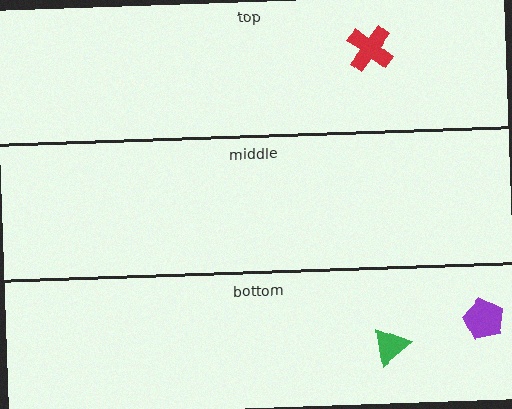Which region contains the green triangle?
The bottom region.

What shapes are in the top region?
The red cross.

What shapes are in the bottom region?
The purple pentagon, the green triangle.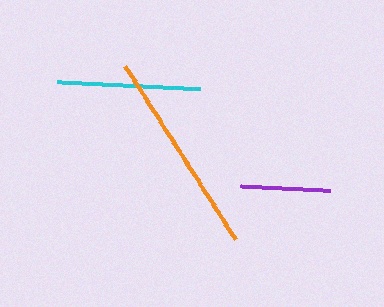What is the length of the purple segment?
The purple segment is approximately 90 pixels long.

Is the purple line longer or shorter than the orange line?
The orange line is longer than the purple line.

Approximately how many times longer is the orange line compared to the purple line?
The orange line is approximately 2.3 times the length of the purple line.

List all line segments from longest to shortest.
From longest to shortest: orange, cyan, purple.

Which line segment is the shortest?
The purple line is the shortest at approximately 90 pixels.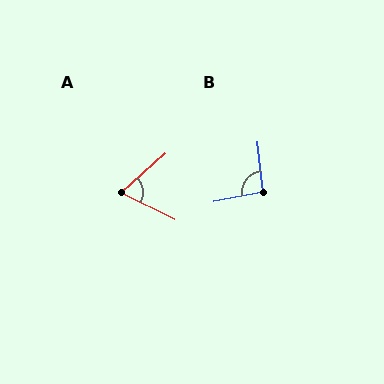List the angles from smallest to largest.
A (68°), B (95°).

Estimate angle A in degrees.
Approximately 68 degrees.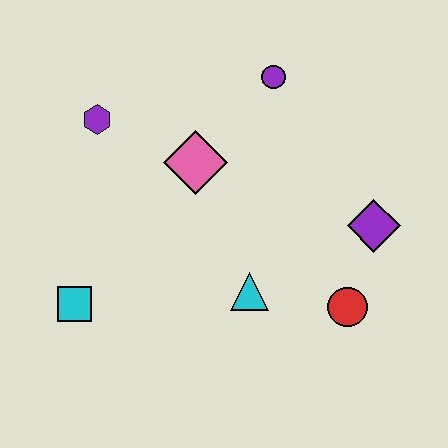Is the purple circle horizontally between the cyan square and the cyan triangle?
No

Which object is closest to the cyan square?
The cyan triangle is closest to the cyan square.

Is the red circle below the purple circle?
Yes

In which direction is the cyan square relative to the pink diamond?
The cyan square is below the pink diamond.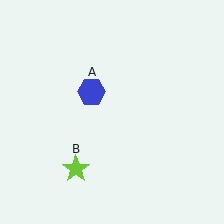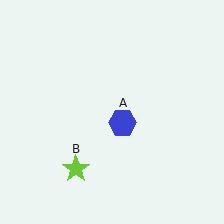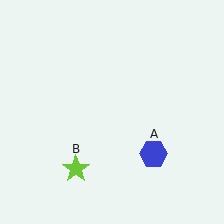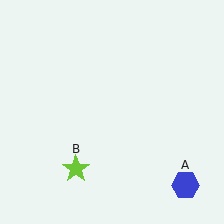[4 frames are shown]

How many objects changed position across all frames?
1 object changed position: blue hexagon (object A).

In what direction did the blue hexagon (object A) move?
The blue hexagon (object A) moved down and to the right.